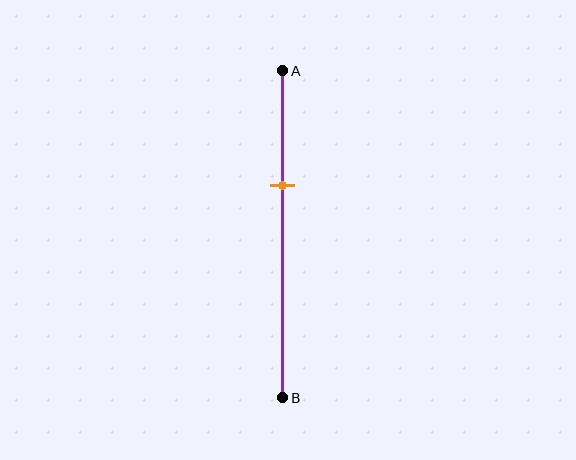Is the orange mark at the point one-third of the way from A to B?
Yes, the mark is approximately at the one-third point.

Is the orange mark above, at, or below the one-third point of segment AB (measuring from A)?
The orange mark is approximately at the one-third point of segment AB.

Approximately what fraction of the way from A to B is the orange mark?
The orange mark is approximately 35% of the way from A to B.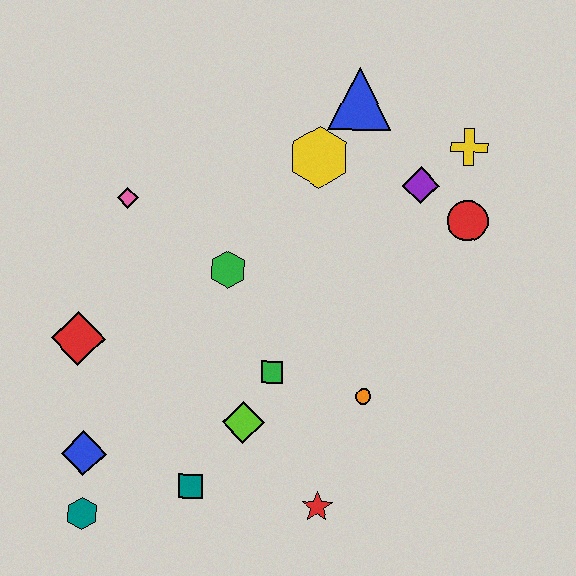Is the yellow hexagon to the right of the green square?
Yes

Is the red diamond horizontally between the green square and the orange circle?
No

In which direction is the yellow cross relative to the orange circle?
The yellow cross is above the orange circle.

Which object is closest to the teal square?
The lime diamond is closest to the teal square.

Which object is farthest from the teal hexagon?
The yellow cross is farthest from the teal hexagon.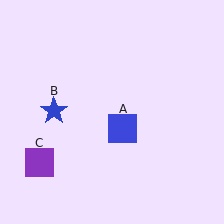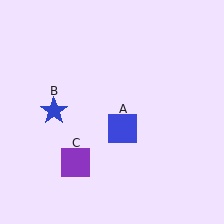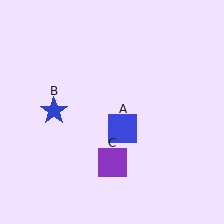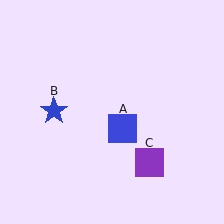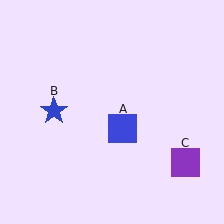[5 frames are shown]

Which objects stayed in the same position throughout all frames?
Blue square (object A) and blue star (object B) remained stationary.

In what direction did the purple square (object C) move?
The purple square (object C) moved right.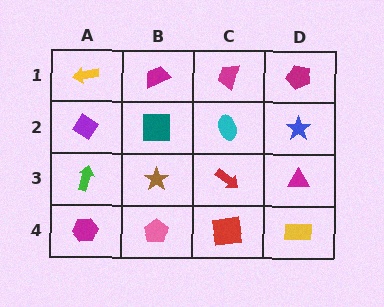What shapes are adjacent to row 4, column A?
A green arrow (row 3, column A), a pink pentagon (row 4, column B).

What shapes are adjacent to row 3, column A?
A purple diamond (row 2, column A), a magenta hexagon (row 4, column A), a brown star (row 3, column B).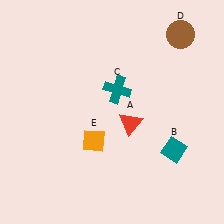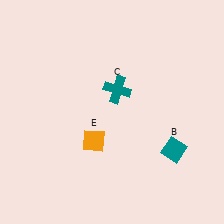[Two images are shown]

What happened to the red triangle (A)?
The red triangle (A) was removed in Image 2. It was in the bottom-right area of Image 1.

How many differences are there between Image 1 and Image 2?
There are 2 differences between the two images.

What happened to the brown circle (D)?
The brown circle (D) was removed in Image 2. It was in the top-right area of Image 1.